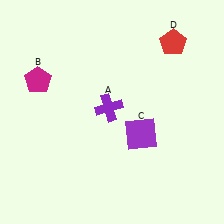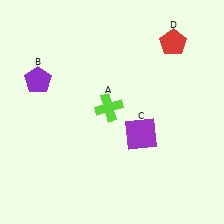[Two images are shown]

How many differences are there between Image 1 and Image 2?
There are 2 differences between the two images.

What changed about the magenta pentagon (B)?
In Image 1, B is magenta. In Image 2, it changed to purple.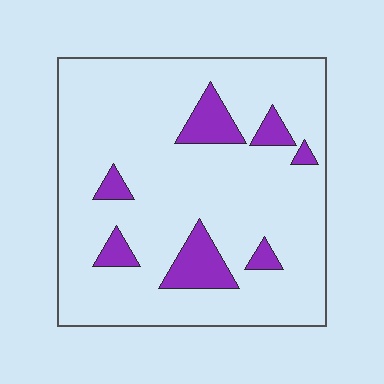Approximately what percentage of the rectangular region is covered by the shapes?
Approximately 15%.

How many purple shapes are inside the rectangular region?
7.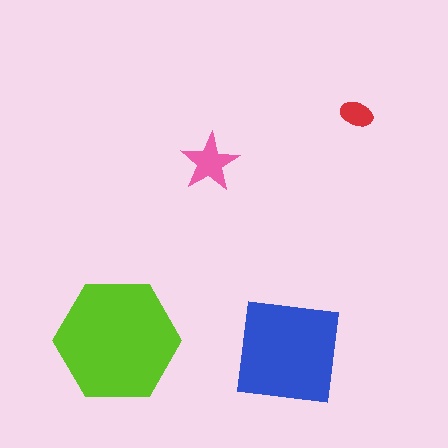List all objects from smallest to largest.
The red ellipse, the pink star, the blue square, the lime hexagon.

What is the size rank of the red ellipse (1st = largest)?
4th.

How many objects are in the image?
There are 4 objects in the image.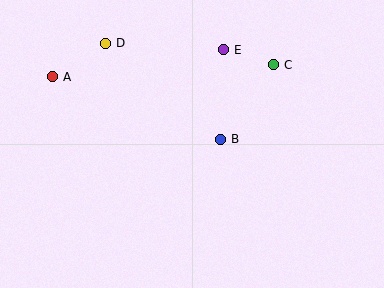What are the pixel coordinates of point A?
Point A is at (53, 77).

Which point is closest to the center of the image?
Point B at (221, 139) is closest to the center.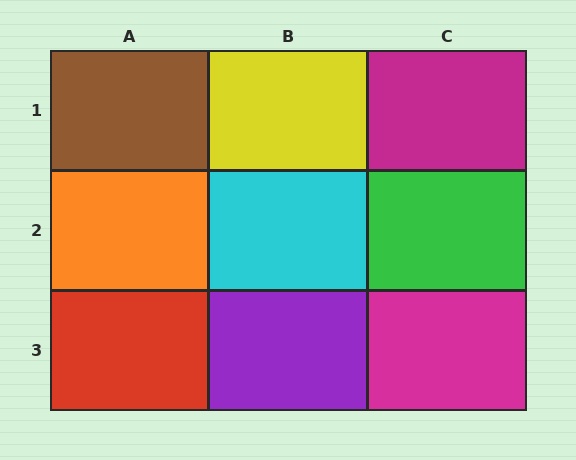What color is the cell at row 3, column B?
Purple.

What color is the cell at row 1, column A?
Brown.